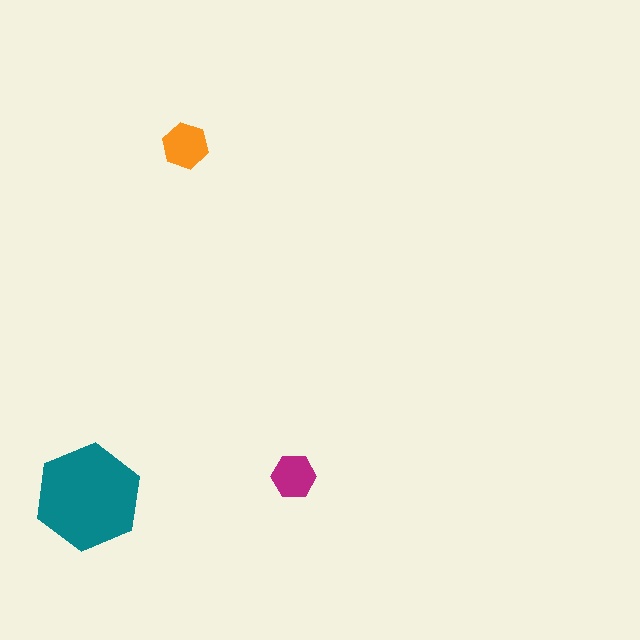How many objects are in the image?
There are 3 objects in the image.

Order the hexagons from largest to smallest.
the teal one, the orange one, the magenta one.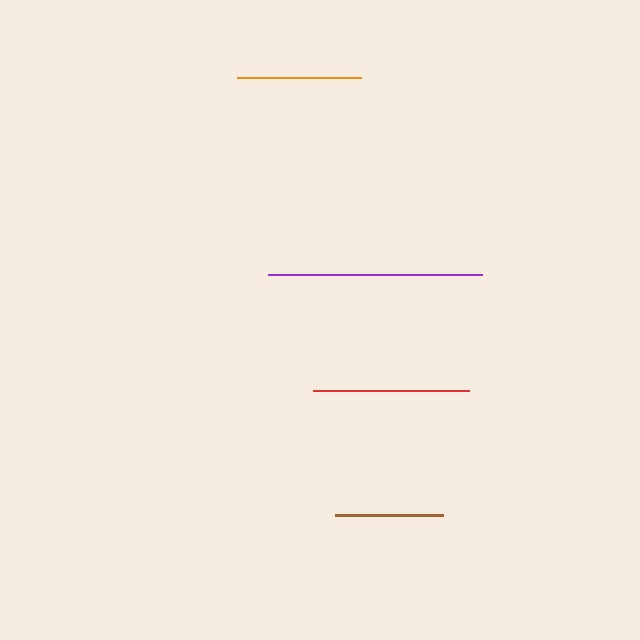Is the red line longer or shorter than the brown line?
The red line is longer than the brown line.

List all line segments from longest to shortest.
From longest to shortest: purple, red, orange, brown.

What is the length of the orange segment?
The orange segment is approximately 124 pixels long.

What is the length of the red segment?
The red segment is approximately 156 pixels long.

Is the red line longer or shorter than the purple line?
The purple line is longer than the red line.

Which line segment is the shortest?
The brown line is the shortest at approximately 108 pixels.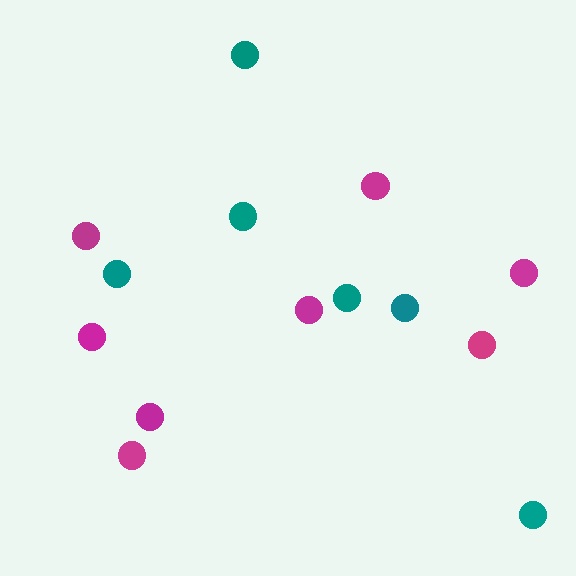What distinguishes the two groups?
There are 2 groups: one group of magenta circles (8) and one group of teal circles (6).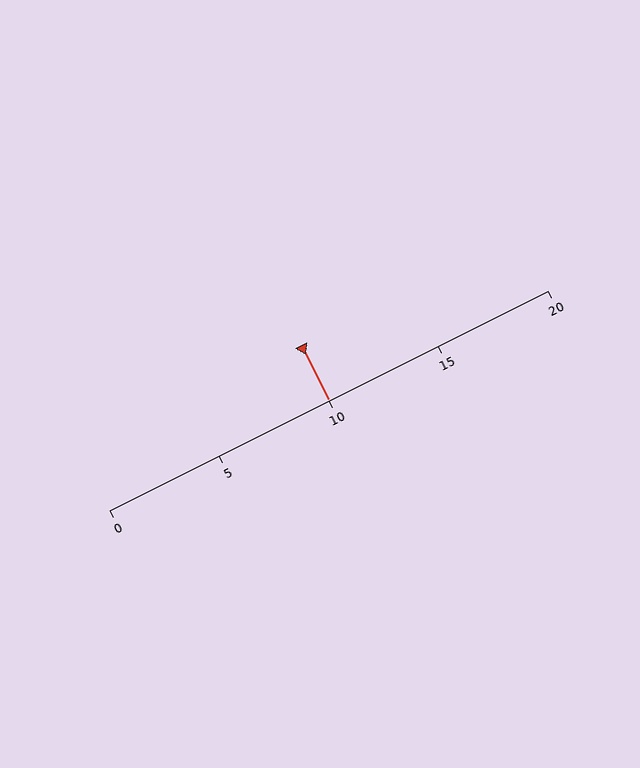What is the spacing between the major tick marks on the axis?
The major ticks are spaced 5 apart.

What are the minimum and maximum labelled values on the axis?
The axis runs from 0 to 20.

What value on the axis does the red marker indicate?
The marker indicates approximately 10.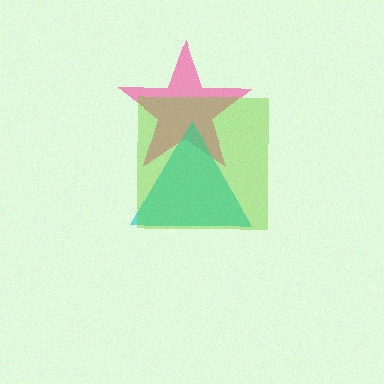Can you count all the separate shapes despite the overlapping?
Yes, there are 3 separate shapes.